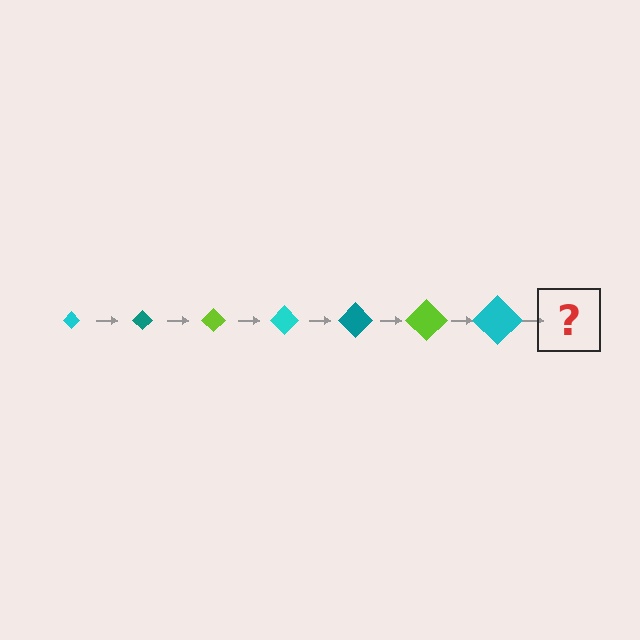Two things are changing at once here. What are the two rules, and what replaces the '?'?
The two rules are that the diamond grows larger each step and the color cycles through cyan, teal, and lime. The '?' should be a teal diamond, larger than the previous one.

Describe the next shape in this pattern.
It should be a teal diamond, larger than the previous one.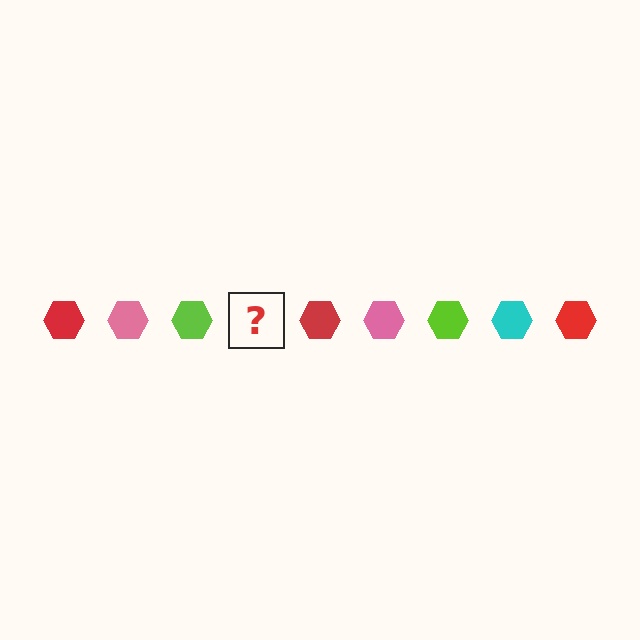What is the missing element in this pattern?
The missing element is a cyan hexagon.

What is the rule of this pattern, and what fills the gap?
The rule is that the pattern cycles through red, pink, lime, cyan hexagons. The gap should be filled with a cyan hexagon.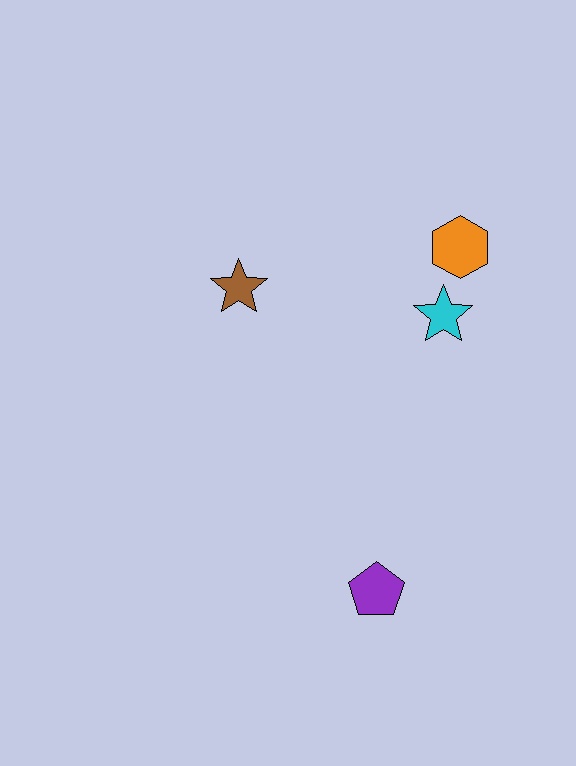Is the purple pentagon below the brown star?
Yes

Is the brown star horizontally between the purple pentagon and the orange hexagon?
No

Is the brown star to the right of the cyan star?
No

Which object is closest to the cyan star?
The orange hexagon is closest to the cyan star.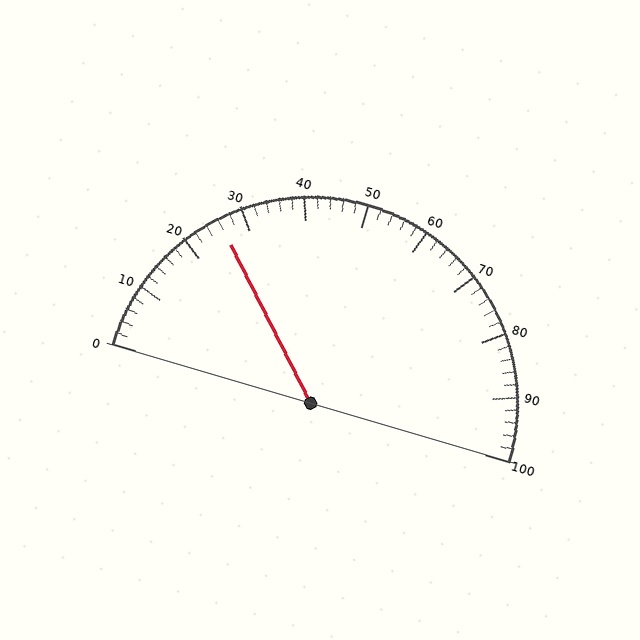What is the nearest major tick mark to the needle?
The nearest major tick mark is 30.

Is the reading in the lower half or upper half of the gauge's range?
The reading is in the lower half of the range (0 to 100).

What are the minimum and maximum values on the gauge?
The gauge ranges from 0 to 100.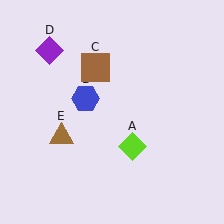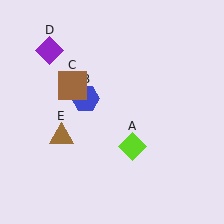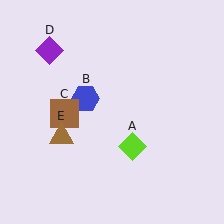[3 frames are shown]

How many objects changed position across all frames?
1 object changed position: brown square (object C).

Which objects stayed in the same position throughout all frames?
Lime diamond (object A) and blue hexagon (object B) and purple diamond (object D) and brown triangle (object E) remained stationary.